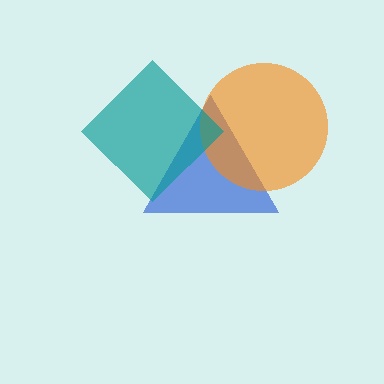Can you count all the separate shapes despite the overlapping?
Yes, there are 3 separate shapes.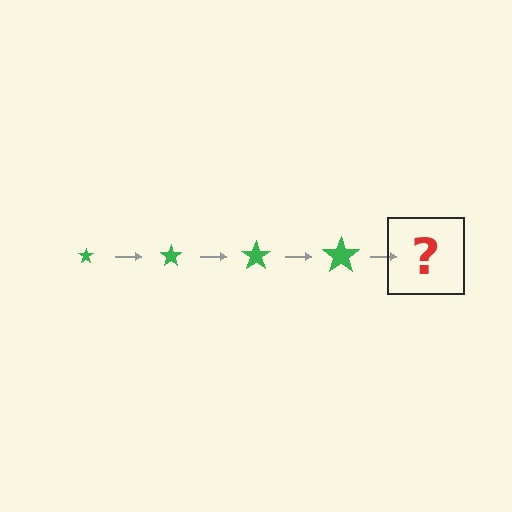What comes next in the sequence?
The next element should be a green star, larger than the previous one.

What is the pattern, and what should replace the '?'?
The pattern is that the star gets progressively larger each step. The '?' should be a green star, larger than the previous one.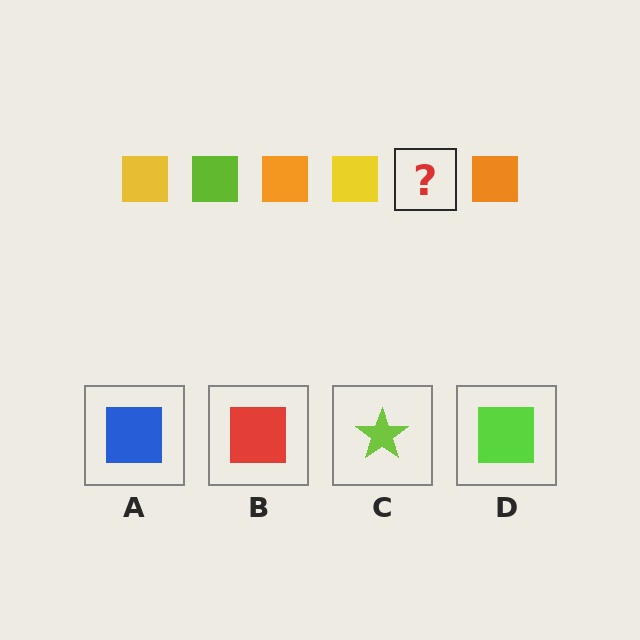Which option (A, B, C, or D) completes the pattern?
D.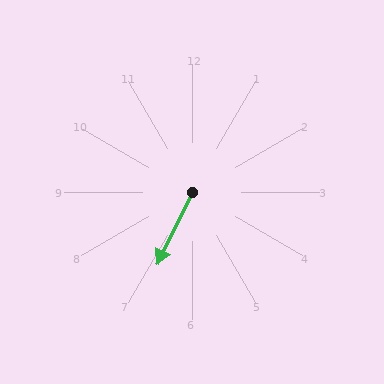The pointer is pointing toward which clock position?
Roughly 7 o'clock.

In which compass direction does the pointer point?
Southwest.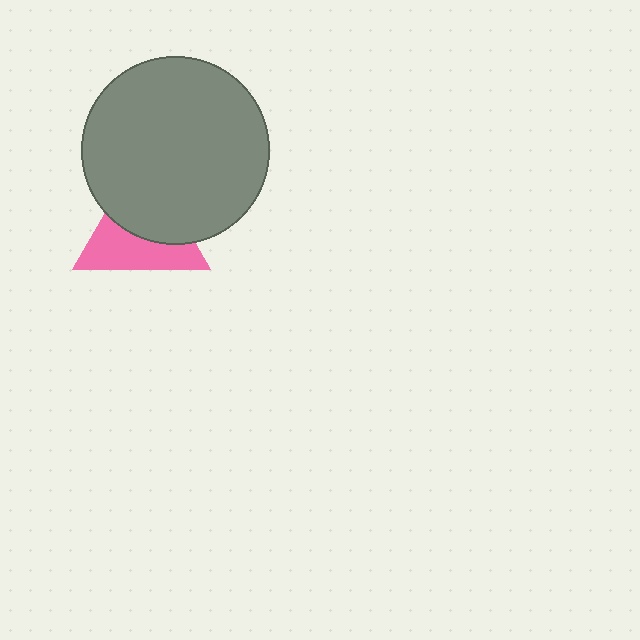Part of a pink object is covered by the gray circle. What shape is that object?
It is a triangle.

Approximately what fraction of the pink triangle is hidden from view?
Roughly 51% of the pink triangle is hidden behind the gray circle.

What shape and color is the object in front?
The object in front is a gray circle.